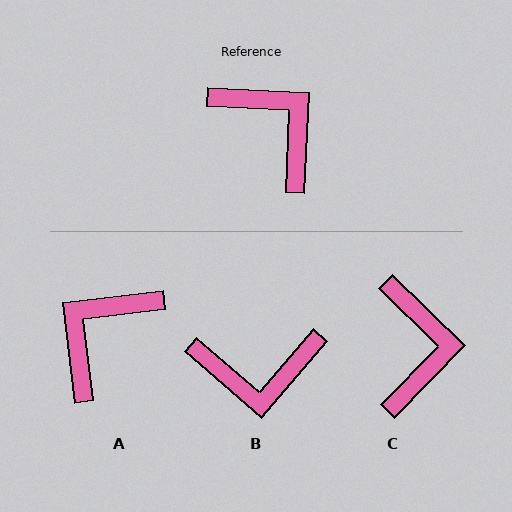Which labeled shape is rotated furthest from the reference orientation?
B, about 128 degrees away.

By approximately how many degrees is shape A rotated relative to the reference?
Approximately 100 degrees counter-clockwise.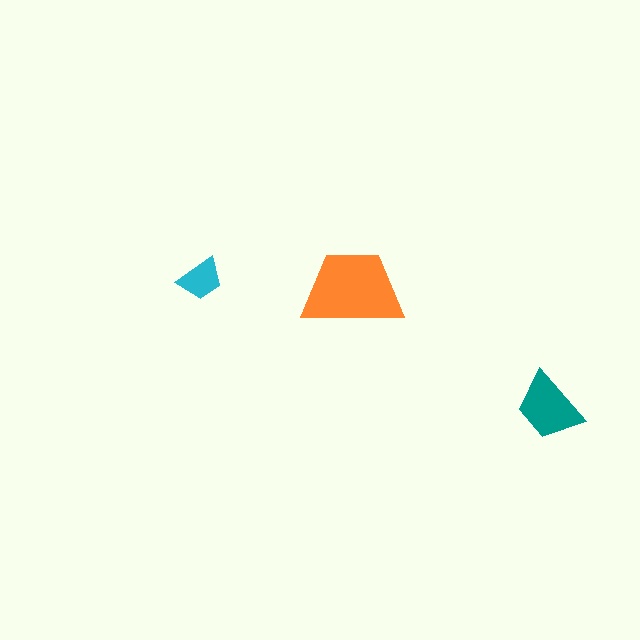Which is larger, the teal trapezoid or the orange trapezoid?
The orange one.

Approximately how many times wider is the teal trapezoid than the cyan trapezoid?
About 1.5 times wider.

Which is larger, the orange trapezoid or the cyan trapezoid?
The orange one.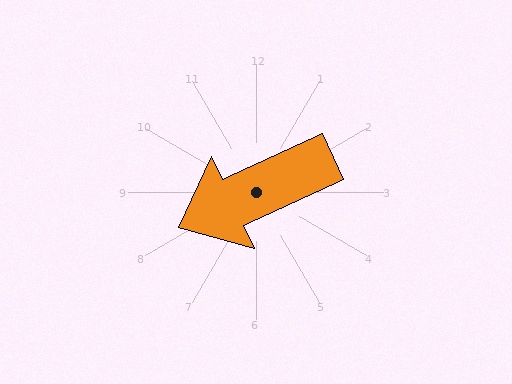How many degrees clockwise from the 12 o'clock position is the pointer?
Approximately 245 degrees.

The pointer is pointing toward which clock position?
Roughly 8 o'clock.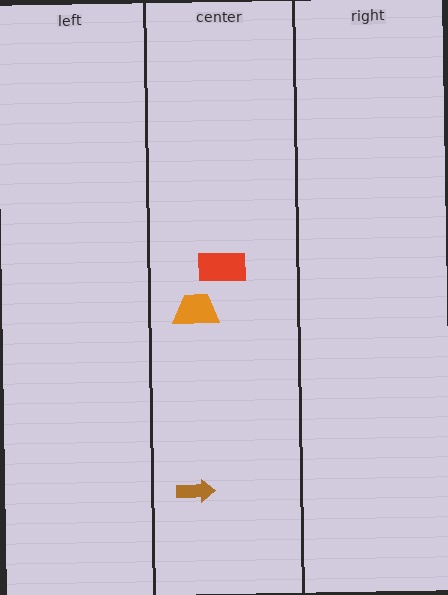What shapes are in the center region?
The red rectangle, the brown arrow, the orange trapezoid.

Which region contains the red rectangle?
The center region.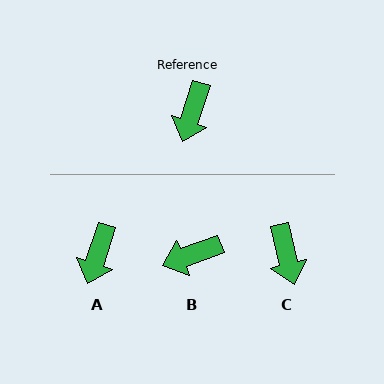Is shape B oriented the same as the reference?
No, it is off by about 52 degrees.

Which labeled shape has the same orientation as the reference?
A.